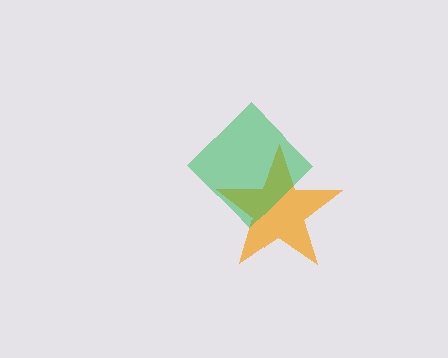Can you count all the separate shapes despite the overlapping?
Yes, there are 2 separate shapes.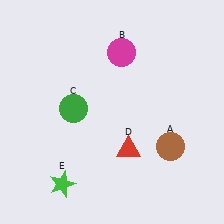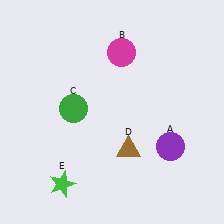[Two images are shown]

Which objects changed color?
A changed from brown to purple. D changed from red to brown.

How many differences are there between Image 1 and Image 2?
There are 2 differences between the two images.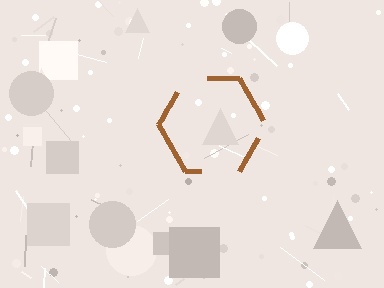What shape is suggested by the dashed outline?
The dashed outline suggests a hexagon.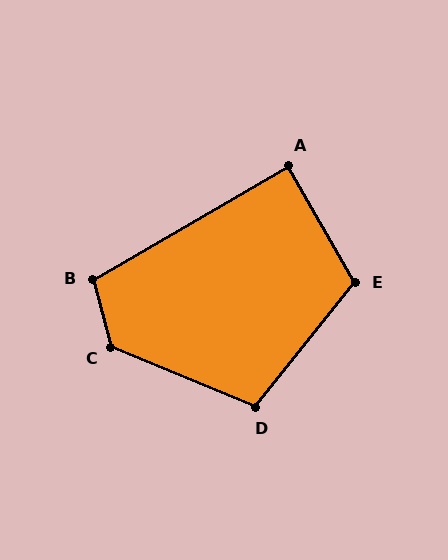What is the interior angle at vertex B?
Approximately 105 degrees (obtuse).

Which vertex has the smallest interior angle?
A, at approximately 90 degrees.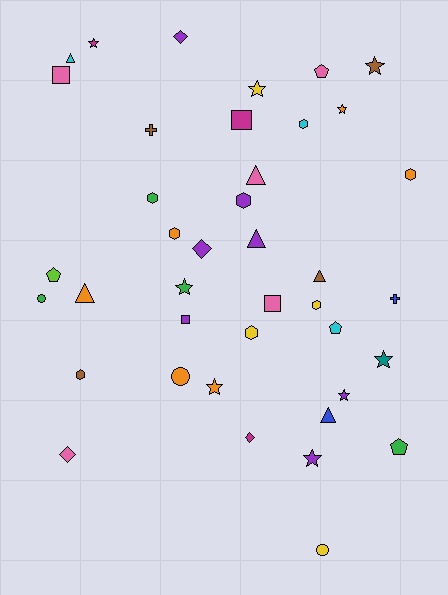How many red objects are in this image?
There are no red objects.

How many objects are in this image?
There are 40 objects.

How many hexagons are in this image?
There are 8 hexagons.